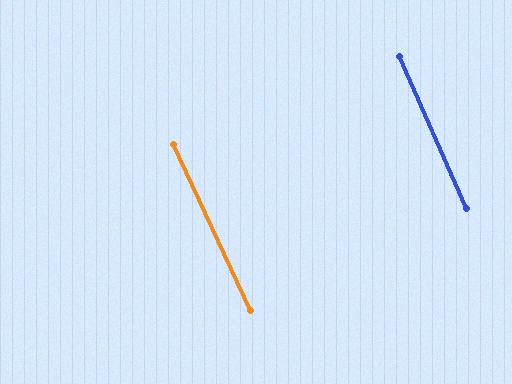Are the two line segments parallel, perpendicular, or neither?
Parallel — their directions differ by only 1.6°.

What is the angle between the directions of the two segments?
Approximately 2 degrees.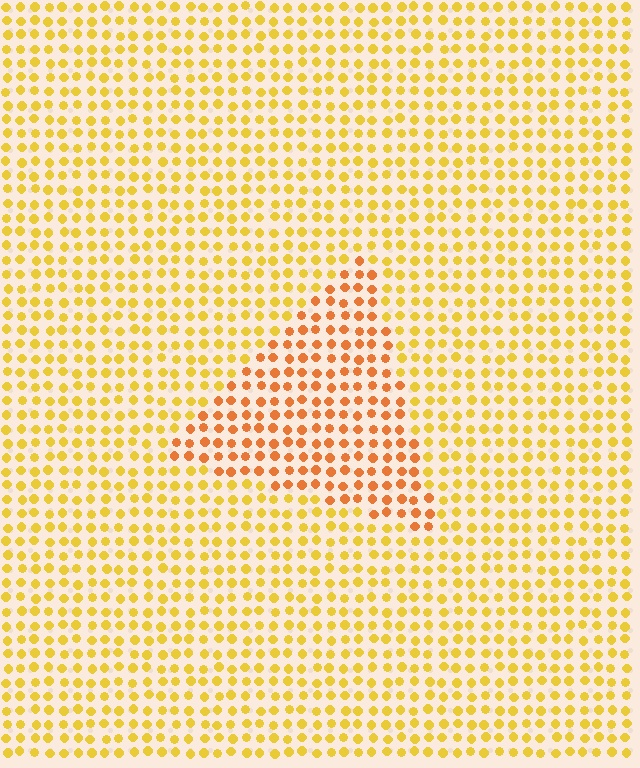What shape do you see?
I see a triangle.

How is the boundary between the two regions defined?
The boundary is defined purely by a slight shift in hue (about 28 degrees). Spacing, size, and orientation are identical on both sides.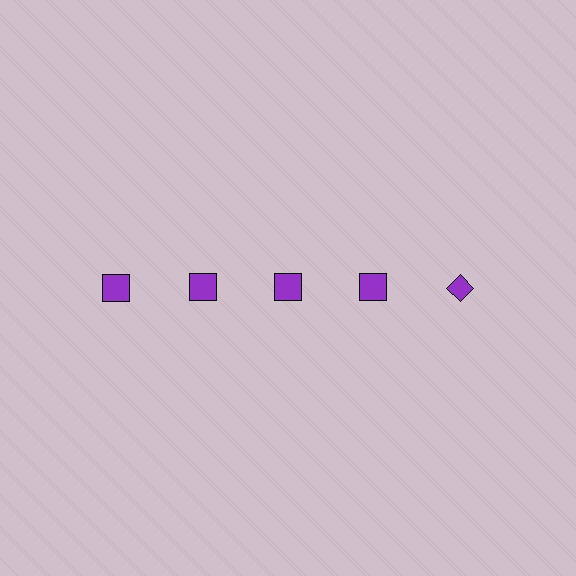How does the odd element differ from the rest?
It has a different shape: diamond instead of square.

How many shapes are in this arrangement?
There are 5 shapes arranged in a grid pattern.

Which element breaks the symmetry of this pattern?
The purple diamond in the top row, rightmost column breaks the symmetry. All other shapes are purple squares.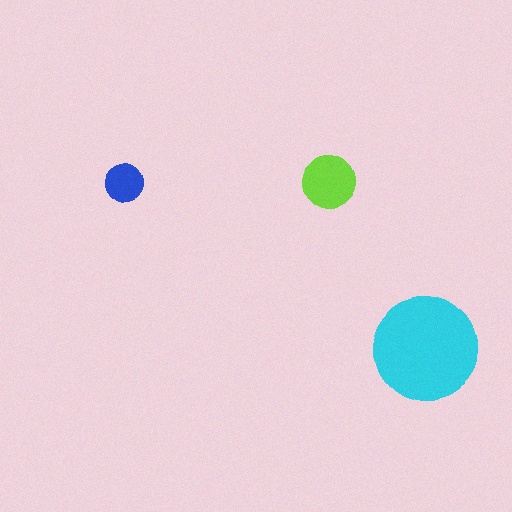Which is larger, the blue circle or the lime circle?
The lime one.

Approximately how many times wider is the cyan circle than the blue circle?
About 2.5 times wider.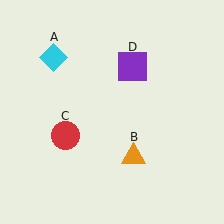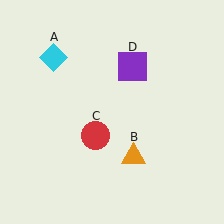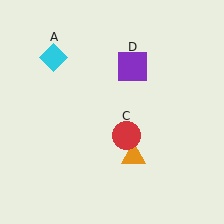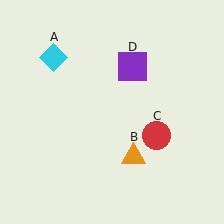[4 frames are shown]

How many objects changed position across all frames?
1 object changed position: red circle (object C).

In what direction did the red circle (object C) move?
The red circle (object C) moved right.